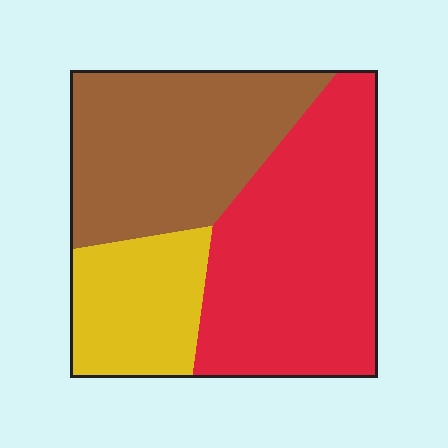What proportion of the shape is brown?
Brown covers 36% of the shape.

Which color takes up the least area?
Yellow, at roughly 20%.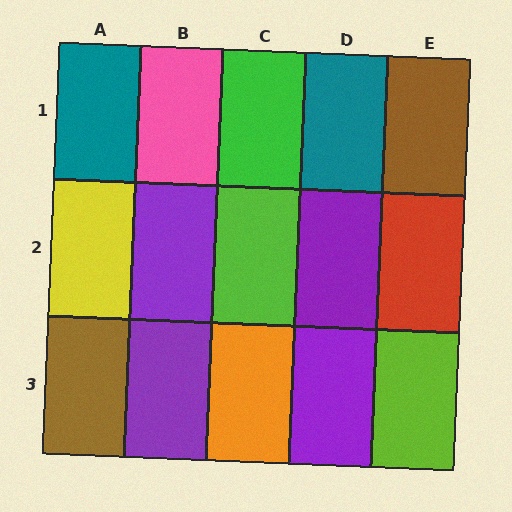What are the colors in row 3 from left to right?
Brown, purple, orange, purple, lime.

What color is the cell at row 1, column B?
Pink.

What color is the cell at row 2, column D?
Purple.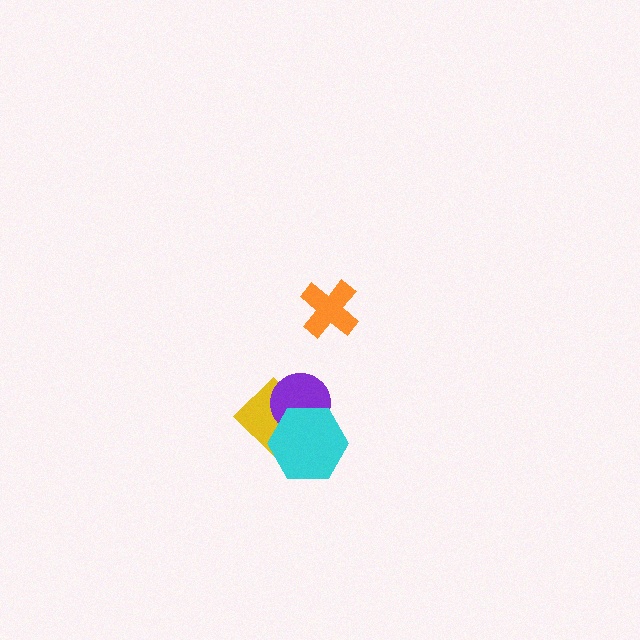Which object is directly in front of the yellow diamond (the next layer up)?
The purple circle is directly in front of the yellow diamond.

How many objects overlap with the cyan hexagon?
2 objects overlap with the cyan hexagon.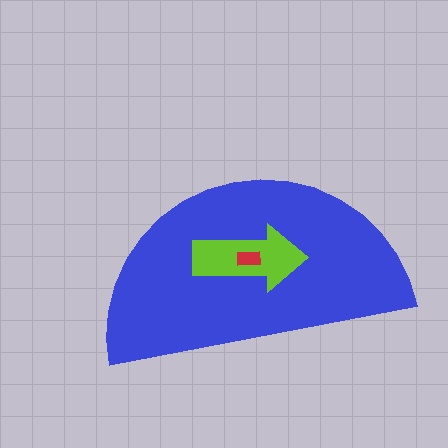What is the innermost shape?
The red rectangle.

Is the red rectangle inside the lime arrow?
Yes.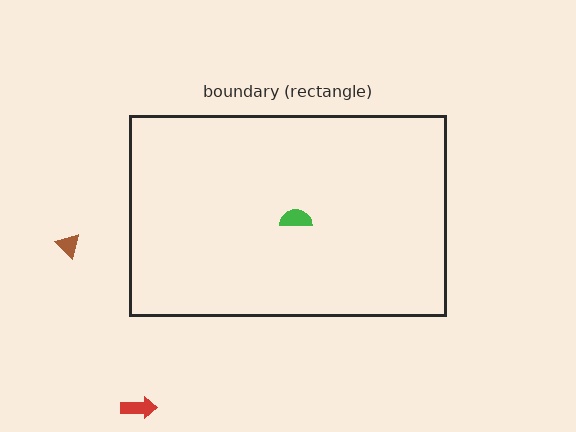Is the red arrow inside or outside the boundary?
Outside.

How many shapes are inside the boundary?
1 inside, 2 outside.